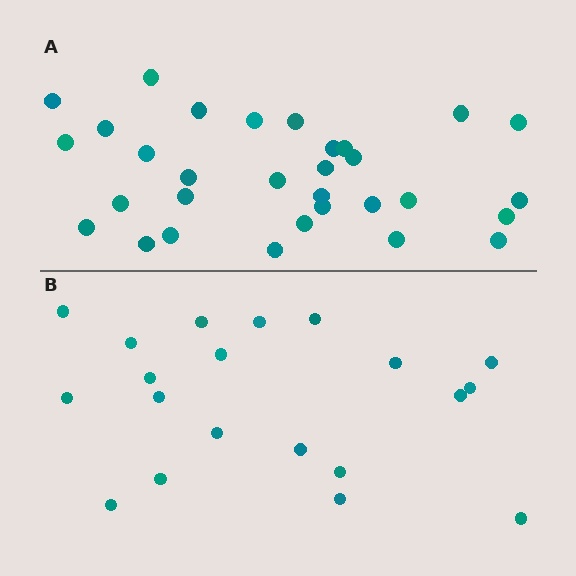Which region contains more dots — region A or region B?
Region A (the top region) has more dots.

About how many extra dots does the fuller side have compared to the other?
Region A has roughly 12 or so more dots than region B.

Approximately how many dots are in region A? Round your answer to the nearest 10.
About 30 dots. (The exact count is 31, which rounds to 30.)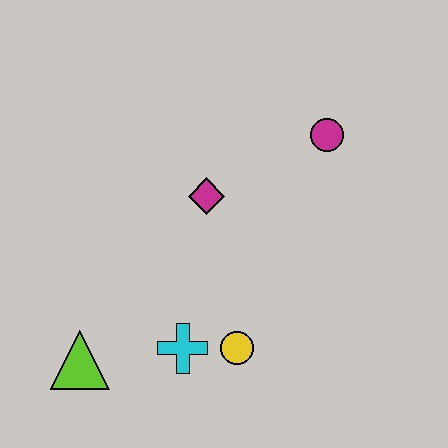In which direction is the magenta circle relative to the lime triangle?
The magenta circle is to the right of the lime triangle.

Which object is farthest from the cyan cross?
The magenta circle is farthest from the cyan cross.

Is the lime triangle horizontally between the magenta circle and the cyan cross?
No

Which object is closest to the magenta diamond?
The magenta circle is closest to the magenta diamond.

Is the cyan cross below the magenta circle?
Yes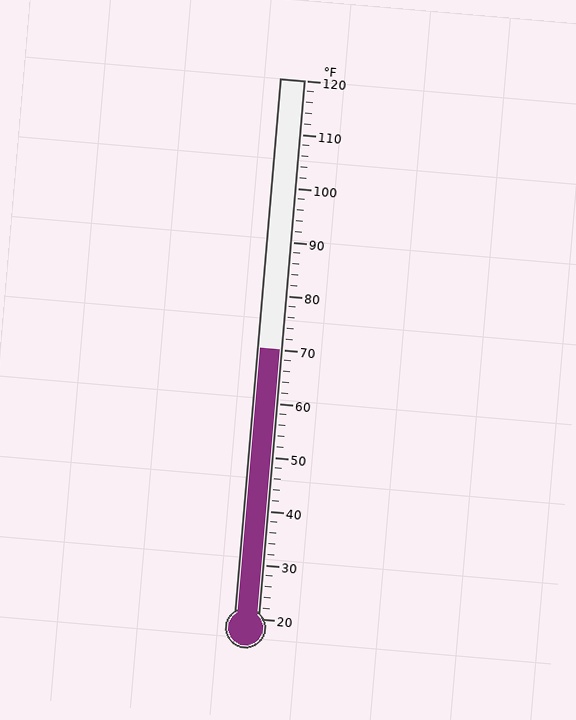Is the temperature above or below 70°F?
The temperature is at 70°F.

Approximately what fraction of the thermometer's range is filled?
The thermometer is filled to approximately 50% of its range.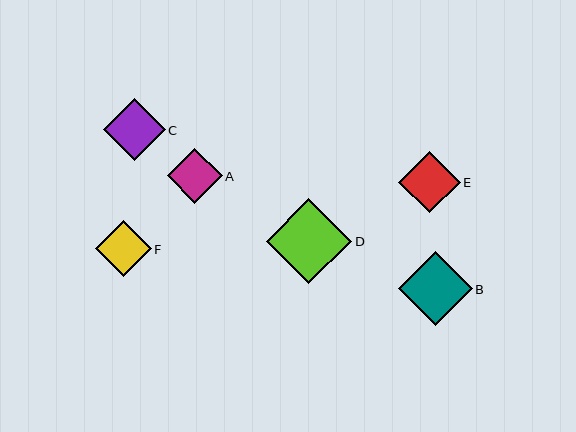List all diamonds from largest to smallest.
From largest to smallest: D, B, C, E, F, A.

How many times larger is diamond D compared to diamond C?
Diamond D is approximately 1.4 times the size of diamond C.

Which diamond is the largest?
Diamond D is the largest with a size of approximately 85 pixels.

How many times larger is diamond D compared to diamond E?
Diamond D is approximately 1.4 times the size of diamond E.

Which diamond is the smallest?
Diamond A is the smallest with a size of approximately 55 pixels.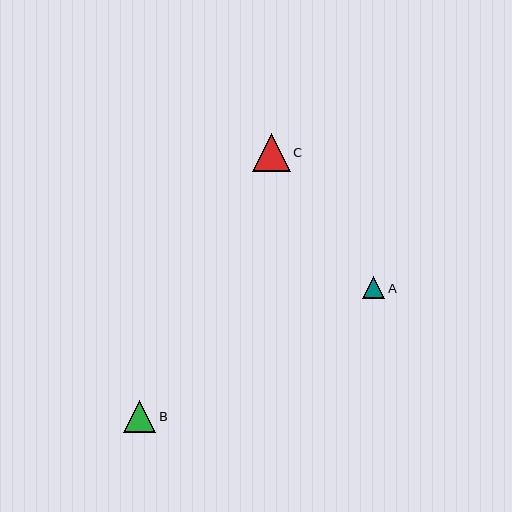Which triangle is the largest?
Triangle C is the largest with a size of approximately 38 pixels.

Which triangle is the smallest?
Triangle A is the smallest with a size of approximately 22 pixels.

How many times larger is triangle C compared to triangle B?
Triangle C is approximately 1.2 times the size of triangle B.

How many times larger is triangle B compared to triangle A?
Triangle B is approximately 1.5 times the size of triangle A.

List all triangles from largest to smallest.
From largest to smallest: C, B, A.